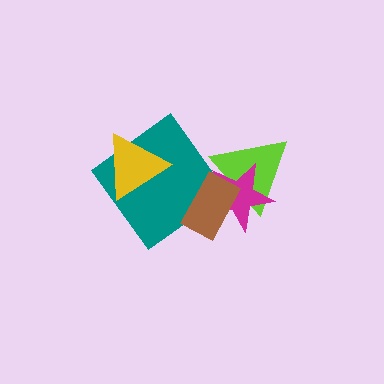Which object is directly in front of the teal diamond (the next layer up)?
The brown rectangle is directly in front of the teal diamond.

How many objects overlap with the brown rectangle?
3 objects overlap with the brown rectangle.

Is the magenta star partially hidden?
Yes, it is partially covered by another shape.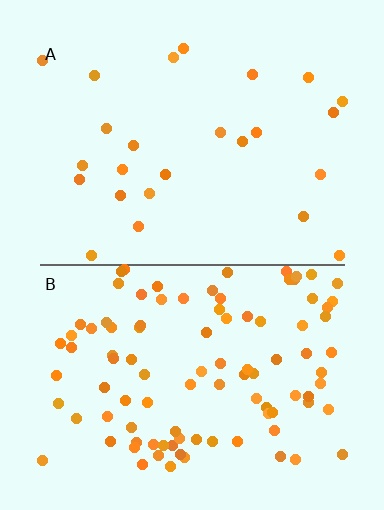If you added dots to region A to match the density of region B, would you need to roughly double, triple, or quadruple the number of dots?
Approximately quadruple.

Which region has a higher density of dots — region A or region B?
B (the bottom).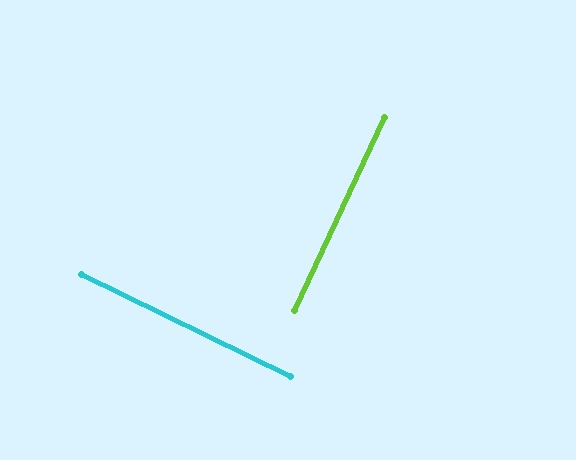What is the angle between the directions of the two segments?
Approximately 89 degrees.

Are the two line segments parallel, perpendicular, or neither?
Perpendicular — they meet at approximately 89°.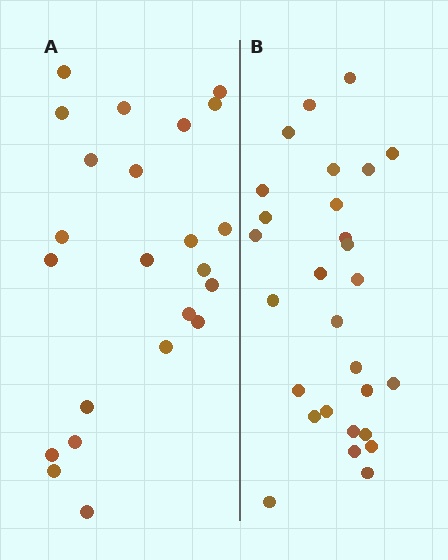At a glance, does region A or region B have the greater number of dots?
Region B (the right region) has more dots.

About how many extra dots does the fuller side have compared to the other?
Region B has about 5 more dots than region A.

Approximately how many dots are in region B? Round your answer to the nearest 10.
About 30 dots. (The exact count is 28, which rounds to 30.)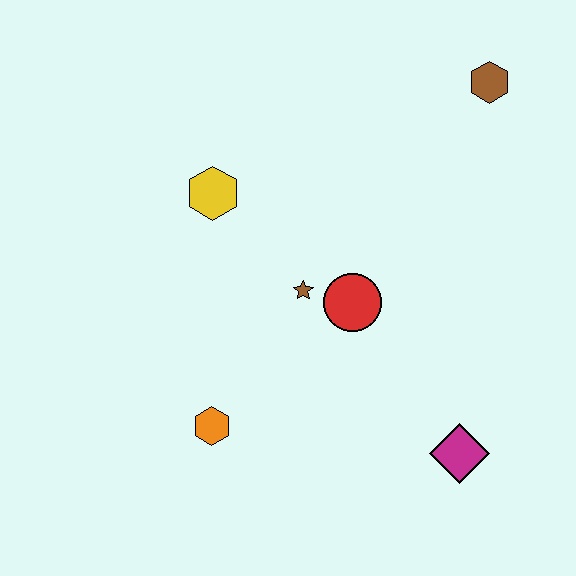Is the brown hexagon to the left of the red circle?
No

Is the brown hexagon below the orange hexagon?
No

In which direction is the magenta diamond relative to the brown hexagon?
The magenta diamond is below the brown hexagon.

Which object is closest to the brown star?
The red circle is closest to the brown star.